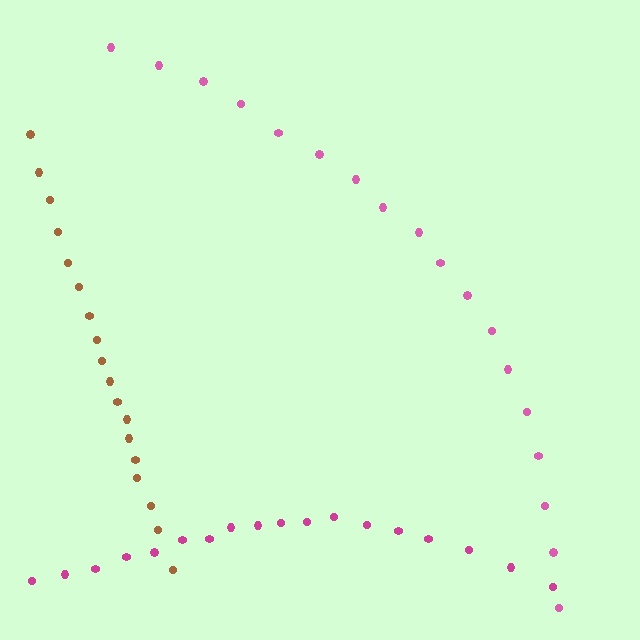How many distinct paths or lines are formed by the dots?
There are 3 distinct paths.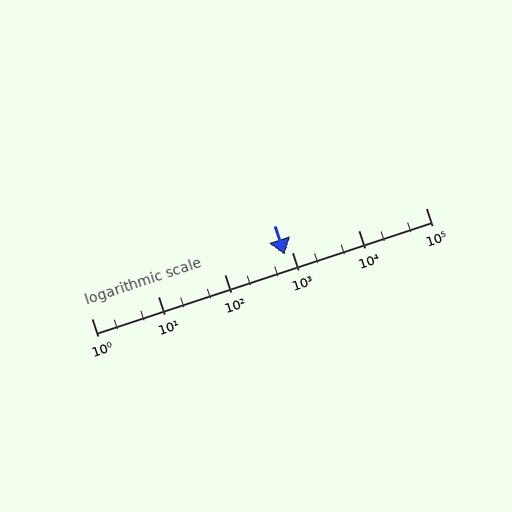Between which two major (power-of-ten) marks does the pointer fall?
The pointer is between 100 and 1000.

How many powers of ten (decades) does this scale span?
The scale spans 5 decades, from 1 to 100000.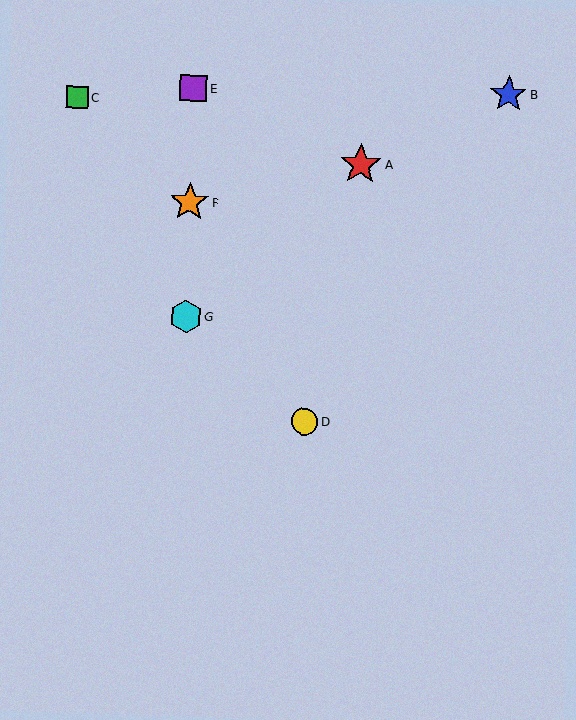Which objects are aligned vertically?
Objects E, F, G are aligned vertically.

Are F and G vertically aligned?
Yes, both are at x≈190.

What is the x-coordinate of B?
Object B is at x≈508.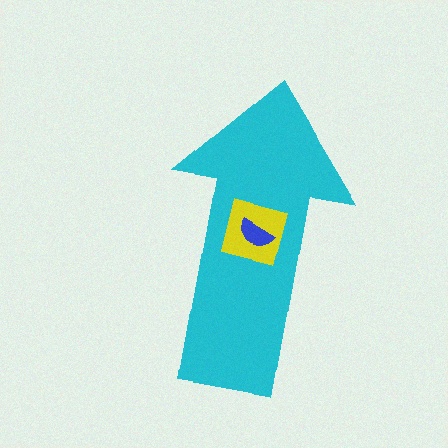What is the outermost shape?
The cyan arrow.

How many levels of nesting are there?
3.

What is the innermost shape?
The blue semicircle.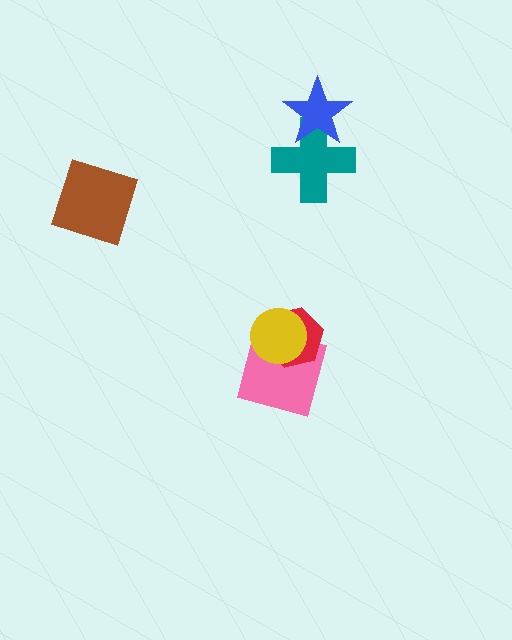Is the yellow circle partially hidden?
No, no other shape covers it.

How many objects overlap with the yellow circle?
2 objects overlap with the yellow circle.